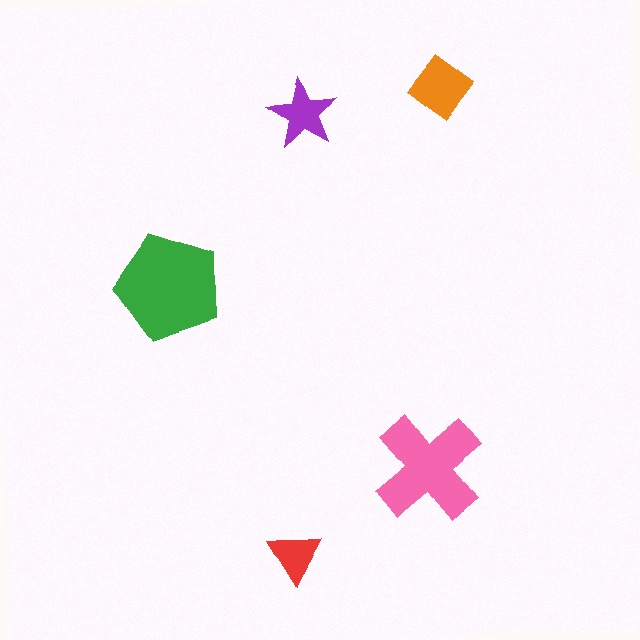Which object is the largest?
The green pentagon.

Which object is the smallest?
The red triangle.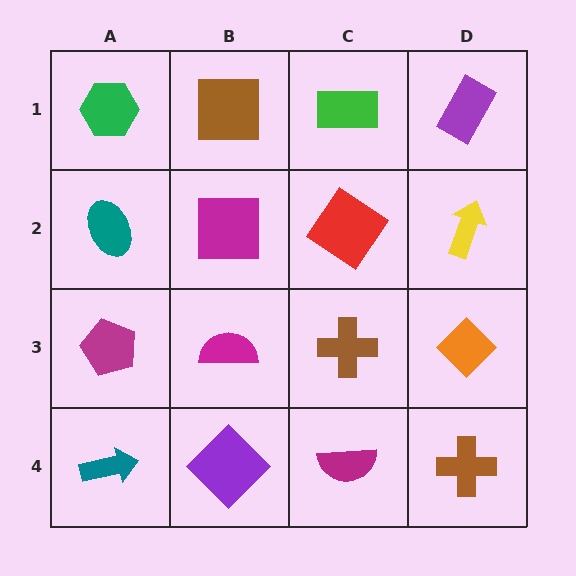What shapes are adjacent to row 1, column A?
A teal ellipse (row 2, column A), a brown square (row 1, column B).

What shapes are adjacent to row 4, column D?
An orange diamond (row 3, column D), a magenta semicircle (row 4, column C).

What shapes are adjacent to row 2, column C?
A green rectangle (row 1, column C), a brown cross (row 3, column C), a magenta square (row 2, column B), a yellow arrow (row 2, column D).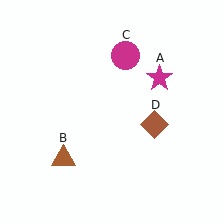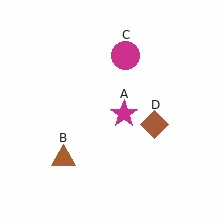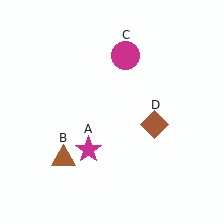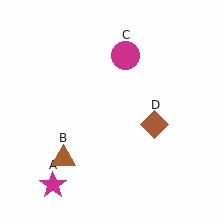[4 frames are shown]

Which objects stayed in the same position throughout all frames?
Brown triangle (object B) and magenta circle (object C) and brown diamond (object D) remained stationary.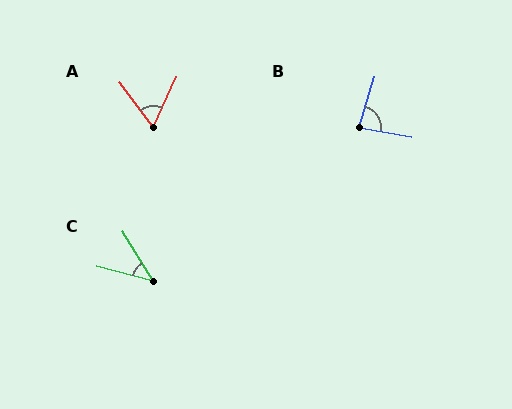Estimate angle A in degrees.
Approximately 61 degrees.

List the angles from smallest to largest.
C (44°), A (61°), B (83°).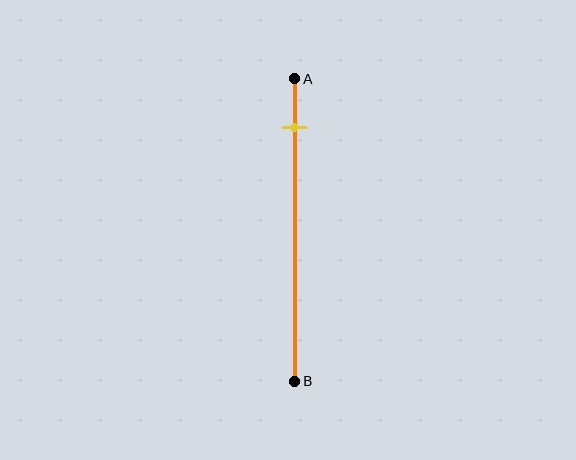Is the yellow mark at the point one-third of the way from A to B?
No, the mark is at about 15% from A, not at the 33% one-third point.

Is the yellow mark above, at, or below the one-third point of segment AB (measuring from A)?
The yellow mark is above the one-third point of segment AB.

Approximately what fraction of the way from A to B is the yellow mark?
The yellow mark is approximately 15% of the way from A to B.